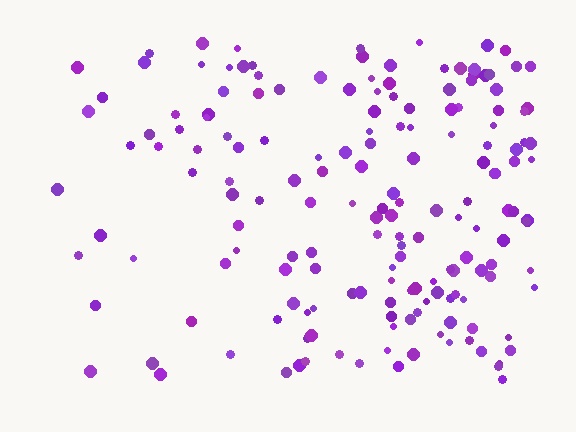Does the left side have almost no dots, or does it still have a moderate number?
Still a moderate number, just noticeably fewer than the right.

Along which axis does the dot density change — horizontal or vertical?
Horizontal.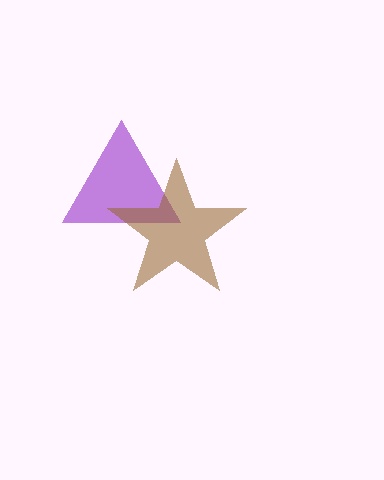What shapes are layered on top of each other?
The layered shapes are: a purple triangle, a brown star.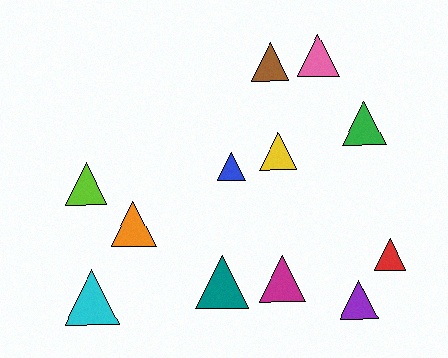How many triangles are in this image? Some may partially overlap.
There are 12 triangles.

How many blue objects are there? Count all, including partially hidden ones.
There is 1 blue object.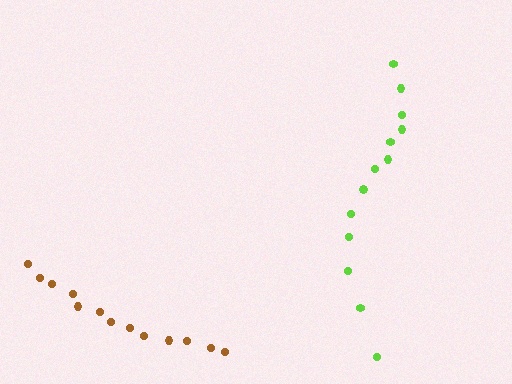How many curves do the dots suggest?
There are 2 distinct paths.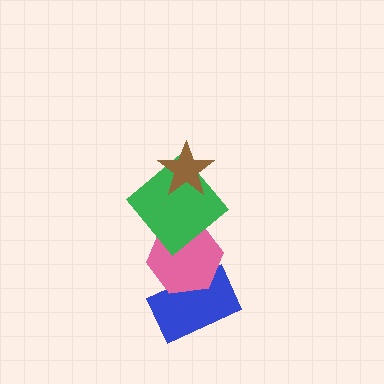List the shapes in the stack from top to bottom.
From top to bottom: the brown star, the green diamond, the pink hexagon, the blue rectangle.